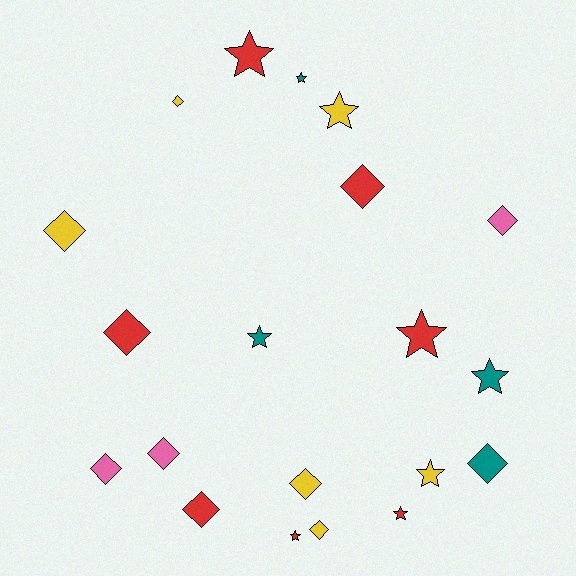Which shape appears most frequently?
Diamond, with 11 objects.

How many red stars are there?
There are 4 red stars.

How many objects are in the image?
There are 20 objects.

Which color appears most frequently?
Red, with 7 objects.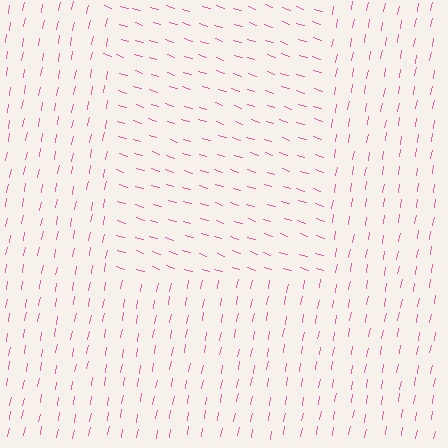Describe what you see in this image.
The image is filled with small pink line segments. A rectangle region in the image has lines oriented differently from the surrounding lines, creating a visible texture boundary.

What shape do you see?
I see a rectangle.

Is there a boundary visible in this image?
Yes, there is a texture boundary formed by a change in line orientation.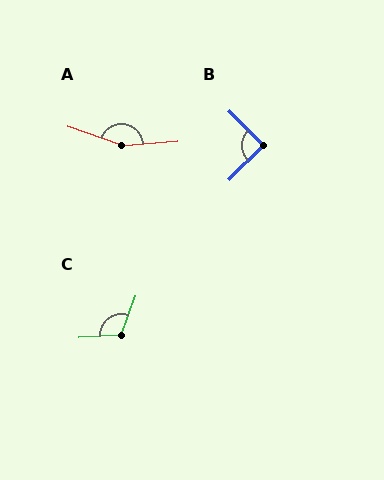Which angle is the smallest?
B, at approximately 90 degrees.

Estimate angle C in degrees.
Approximately 114 degrees.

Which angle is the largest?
A, at approximately 156 degrees.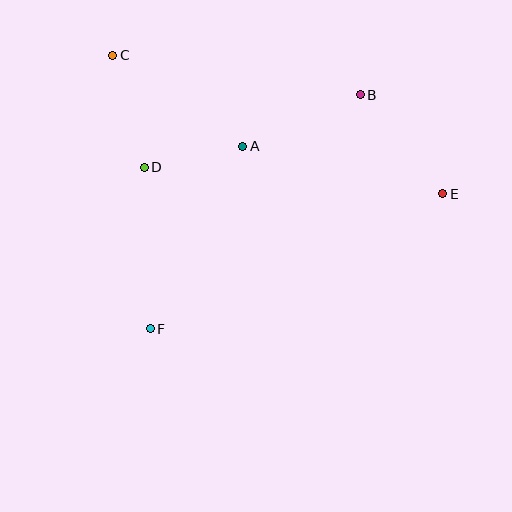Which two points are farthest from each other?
Points C and E are farthest from each other.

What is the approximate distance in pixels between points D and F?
The distance between D and F is approximately 162 pixels.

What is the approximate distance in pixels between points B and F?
The distance between B and F is approximately 314 pixels.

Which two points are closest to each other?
Points A and D are closest to each other.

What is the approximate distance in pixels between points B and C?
The distance between B and C is approximately 251 pixels.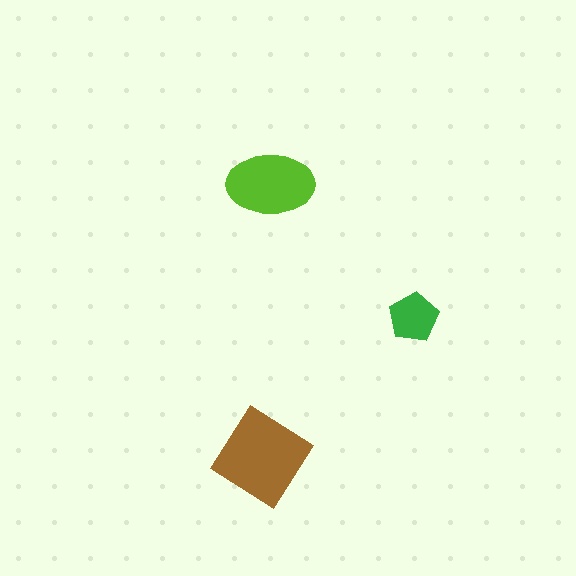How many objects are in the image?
There are 3 objects in the image.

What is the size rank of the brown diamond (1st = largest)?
1st.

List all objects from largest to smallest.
The brown diamond, the lime ellipse, the green pentagon.